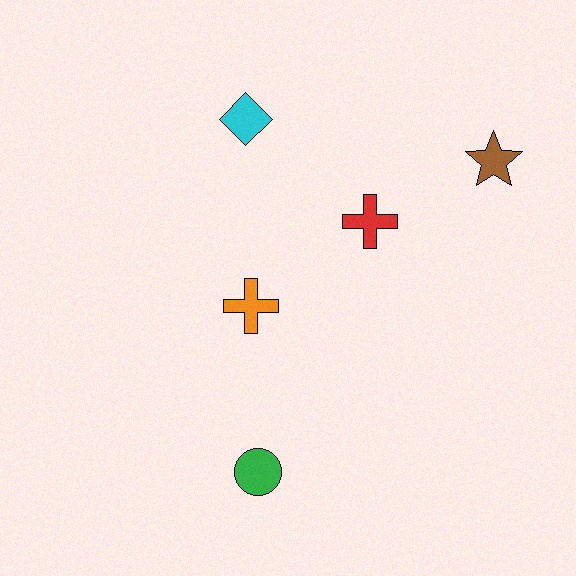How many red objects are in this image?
There is 1 red object.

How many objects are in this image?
There are 5 objects.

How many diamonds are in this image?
There is 1 diamond.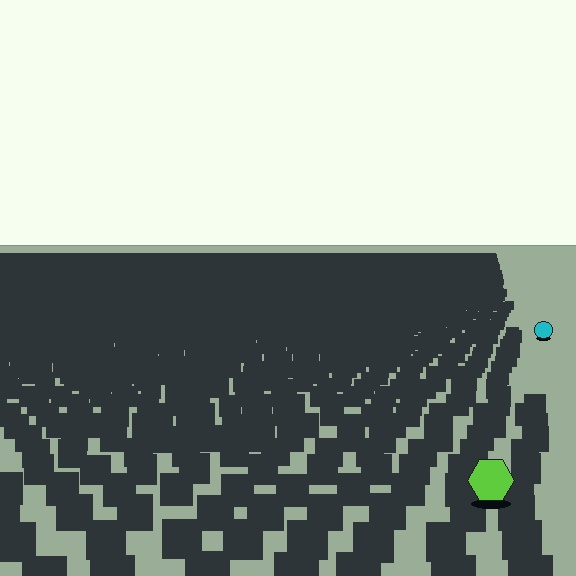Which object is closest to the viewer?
The lime hexagon is closest. The texture marks near it are larger and more spread out.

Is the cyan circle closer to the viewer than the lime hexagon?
No. The lime hexagon is closer — you can tell from the texture gradient: the ground texture is coarser near it.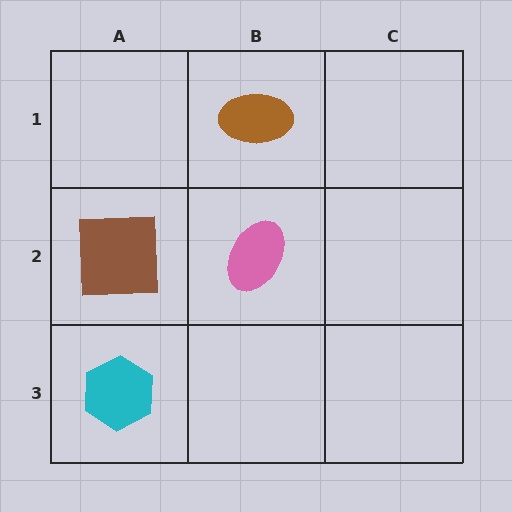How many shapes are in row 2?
2 shapes.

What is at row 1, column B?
A brown ellipse.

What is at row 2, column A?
A brown square.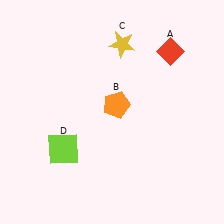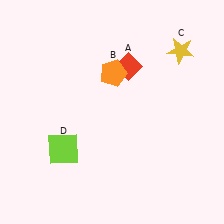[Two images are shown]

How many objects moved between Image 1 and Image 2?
3 objects moved between the two images.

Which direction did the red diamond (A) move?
The red diamond (A) moved left.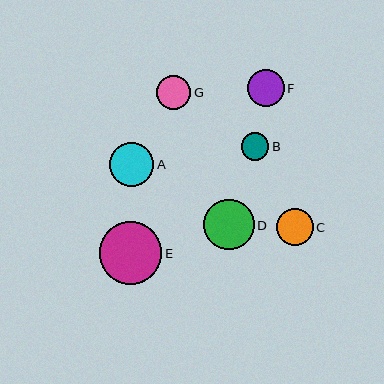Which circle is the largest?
Circle E is the largest with a size of approximately 63 pixels.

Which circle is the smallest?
Circle B is the smallest with a size of approximately 27 pixels.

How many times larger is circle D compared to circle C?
Circle D is approximately 1.4 times the size of circle C.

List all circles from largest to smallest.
From largest to smallest: E, D, A, F, C, G, B.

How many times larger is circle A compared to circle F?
Circle A is approximately 1.2 times the size of circle F.